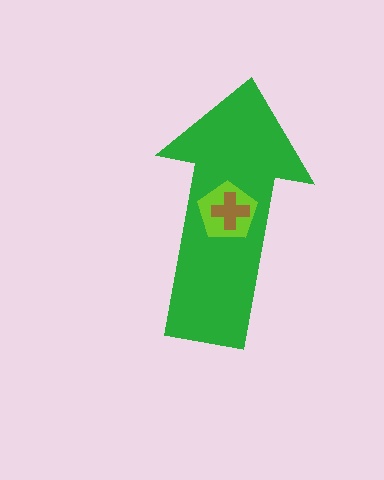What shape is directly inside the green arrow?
The lime pentagon.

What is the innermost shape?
The brown cross.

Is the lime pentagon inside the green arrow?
Yes.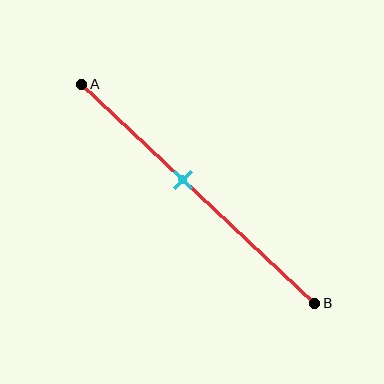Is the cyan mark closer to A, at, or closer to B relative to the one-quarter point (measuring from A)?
The cyan mark is closer to point B than the one-quarter point of segment AB.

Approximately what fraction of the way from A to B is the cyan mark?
The cyan mark is approximately 45% of the way from A to B.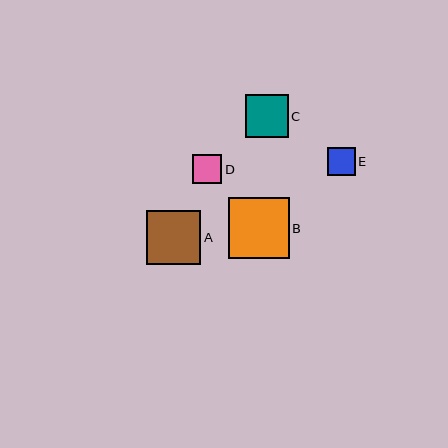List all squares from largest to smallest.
From largest to smallest: B, A, C, D, E.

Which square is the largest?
Square B is the largest with a size of approximately 61 pixels.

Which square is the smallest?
Square E is the smallest with a size of approximately 28 pixels.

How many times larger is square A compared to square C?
Square A is approximately 1.3 times the size of square C.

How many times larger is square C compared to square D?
Square C is approximately 1.5 times the size of square D.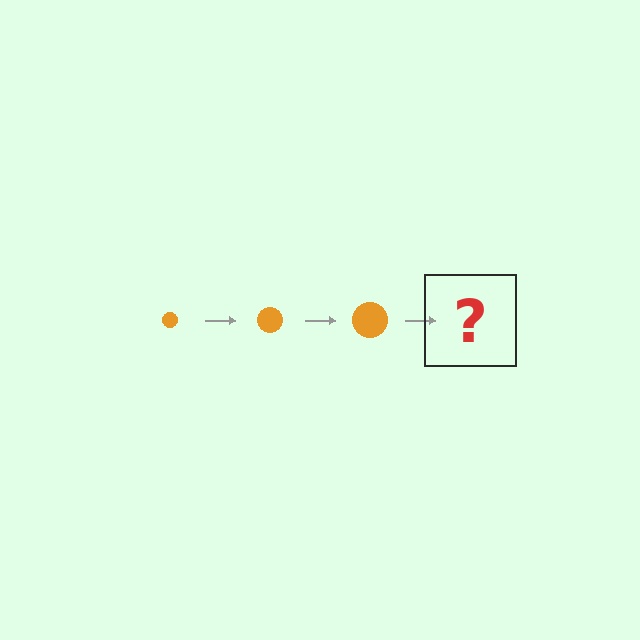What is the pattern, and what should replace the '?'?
The pattern is that the circle gets progressively larger each step. The '?' should be an orange circle, larger than the previous one.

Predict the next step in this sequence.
The next step is an orange circle, larger than the previous one.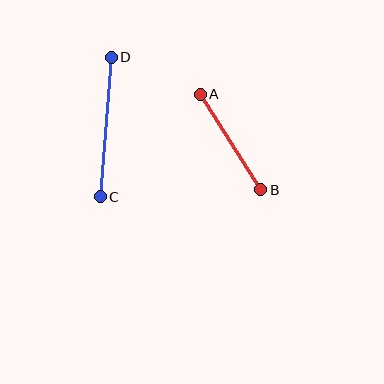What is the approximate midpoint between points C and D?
The midpoint is at approximately (106, 127) pixels.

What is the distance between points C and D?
The distance is approximately 140 pixels.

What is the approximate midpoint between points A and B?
The midpoint is at approximately (230, 142) pixels.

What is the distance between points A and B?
The distance is approximately 113 pixels.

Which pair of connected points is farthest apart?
Points C and D are farthest apart.